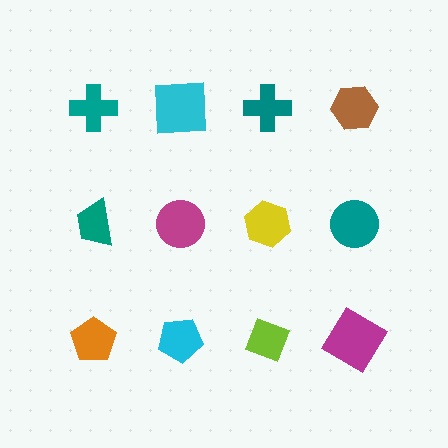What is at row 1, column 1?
A teal cross.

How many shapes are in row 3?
4 shapes.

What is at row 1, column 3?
A teal cross.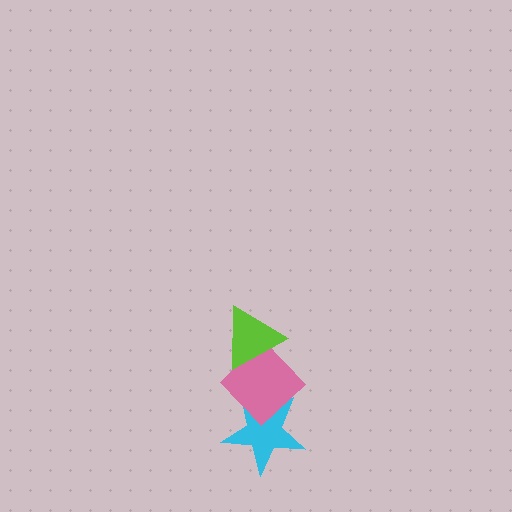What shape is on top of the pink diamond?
The lime triangle is on top of the pink diamond.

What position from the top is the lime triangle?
The lime triangle is 1st from the top.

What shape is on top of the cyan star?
The pink diamond is on top of the cyan star.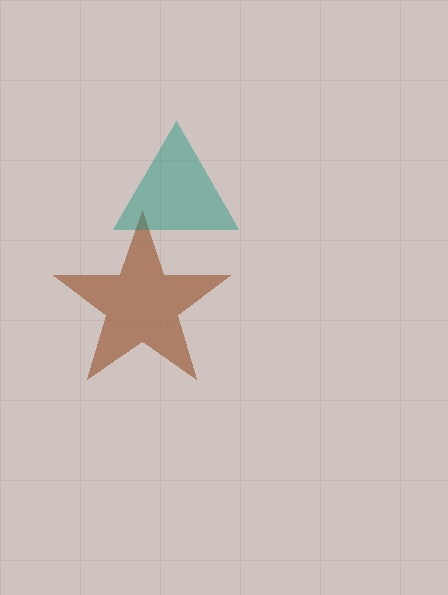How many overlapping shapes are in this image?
There are 2 overlapping shapes in the image.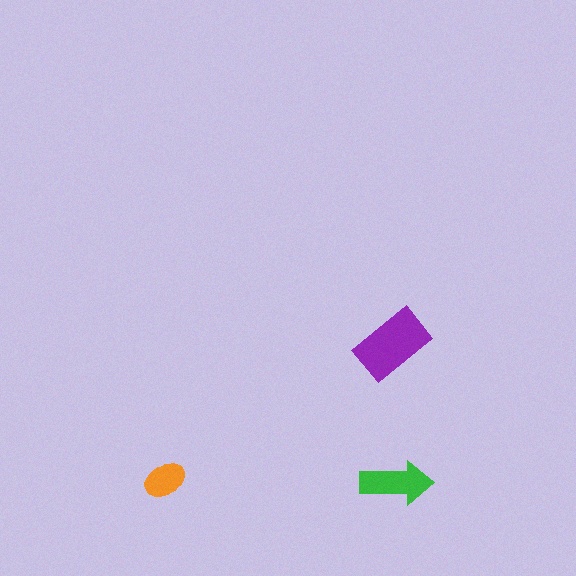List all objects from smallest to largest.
The orange ellipse, the green arrow, the purple rectangle.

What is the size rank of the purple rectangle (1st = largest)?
1st.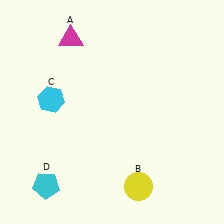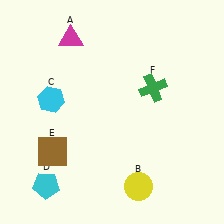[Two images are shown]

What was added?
A brown square (E), a green cross (F) were added in Image 2.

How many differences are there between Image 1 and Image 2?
There are 2 differences between the two images.